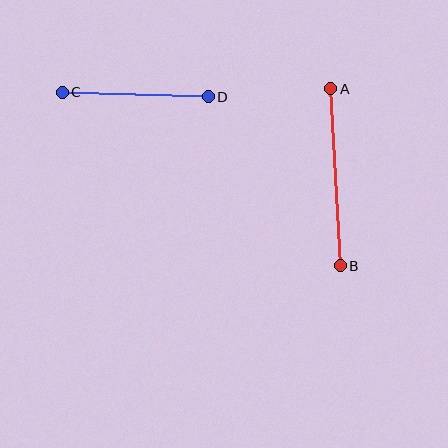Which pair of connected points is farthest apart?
Points A and B are farthest apart.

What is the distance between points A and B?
The distance is approximately 177 pixels.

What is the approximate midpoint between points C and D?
The midpoint is at approximately (135, 94) pixels.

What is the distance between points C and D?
The distance is approximately 146 pixels.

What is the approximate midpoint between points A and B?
The midpoint is at approximately (335, 177) pixels.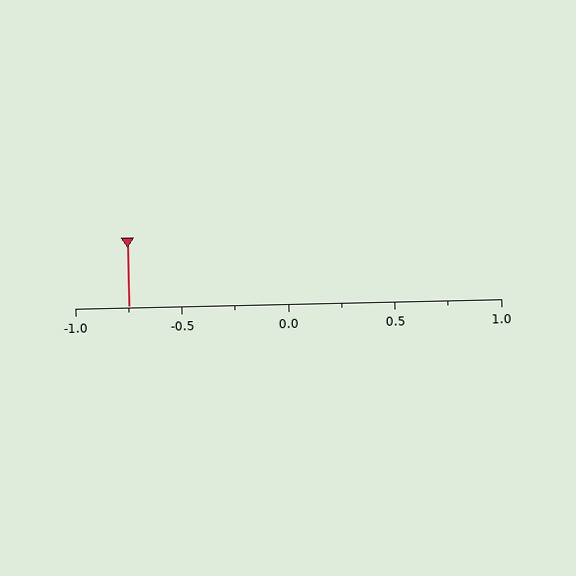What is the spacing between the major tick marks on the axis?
The major ticks are spaced 0.5 apart.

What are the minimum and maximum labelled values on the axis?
The axis runs from -1.0 to 1.0.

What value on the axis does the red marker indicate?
The marker indicates approximately -0.75.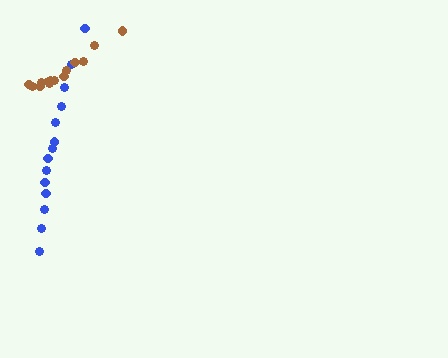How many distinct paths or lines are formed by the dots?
There are 2 distinct paths.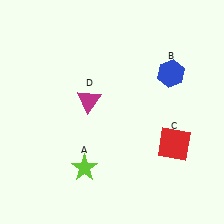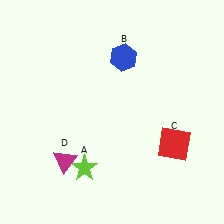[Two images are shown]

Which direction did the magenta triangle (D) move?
The magenta triangle (D) moved down.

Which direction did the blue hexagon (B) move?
The blue hexagon (B) moved left.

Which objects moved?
The objects that moved are: the blue hexagon (B), the magenta triangle (D).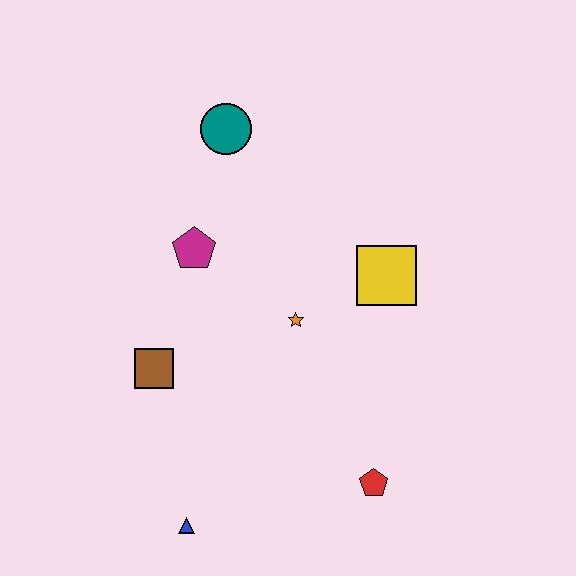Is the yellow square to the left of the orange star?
No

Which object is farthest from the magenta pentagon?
The red pentagon is farthest from the magenta pentagon.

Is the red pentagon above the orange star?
No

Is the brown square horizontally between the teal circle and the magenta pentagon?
No